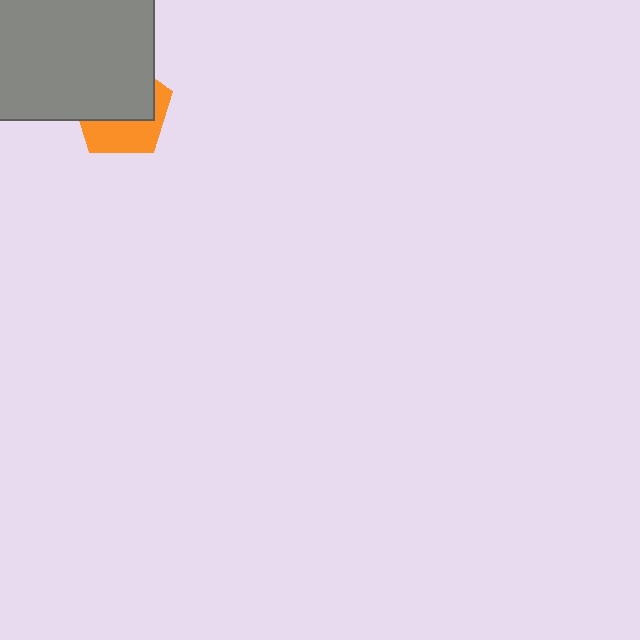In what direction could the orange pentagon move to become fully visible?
The orange pentagon could move down. That would shift it out from behind the gray rectangle entirely.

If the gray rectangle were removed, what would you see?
You would see the complete orange pentagon.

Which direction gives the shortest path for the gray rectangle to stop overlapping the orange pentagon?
Moving up gives the shortest separation.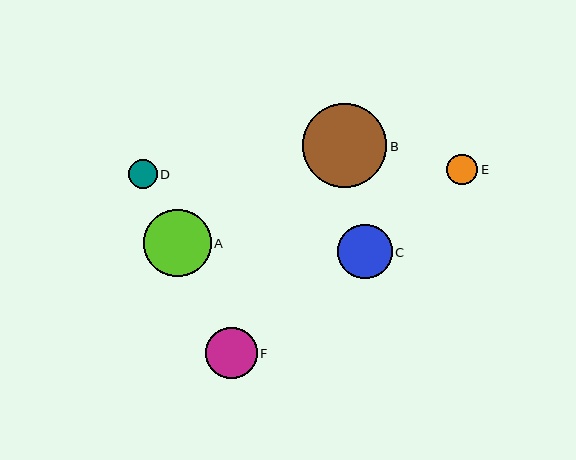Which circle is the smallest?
Circle D is the smallest with a size of approximately 29 pixels.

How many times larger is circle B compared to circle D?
Circle B is approximately 2.9 times the size of circle D.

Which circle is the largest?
Circle B is the largest with a size of approximately 84 pixels.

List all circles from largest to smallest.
From largest to smallest: B, A, C, F, E, D.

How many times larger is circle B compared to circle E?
Circle B is approximately 2.7 times the size of circle E.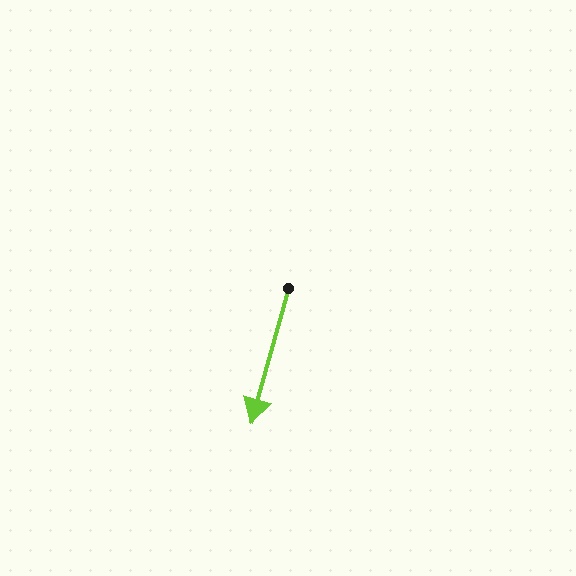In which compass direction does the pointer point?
South.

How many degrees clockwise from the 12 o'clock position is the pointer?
Approximately 195 degrees.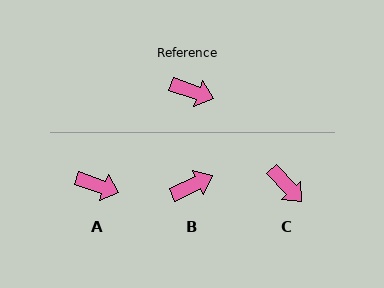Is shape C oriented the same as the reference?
No, it is off by about 27 degrees.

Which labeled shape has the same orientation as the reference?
A.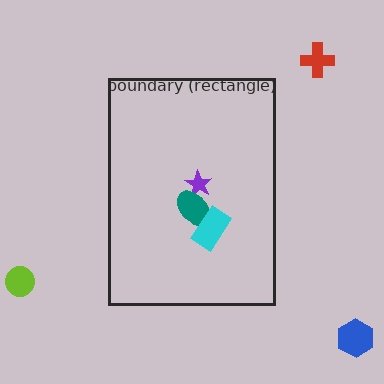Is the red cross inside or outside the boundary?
Outside.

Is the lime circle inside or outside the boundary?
Outside.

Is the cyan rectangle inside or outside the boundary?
Inside.